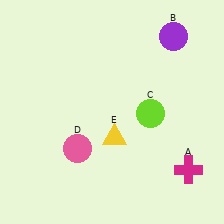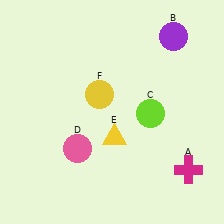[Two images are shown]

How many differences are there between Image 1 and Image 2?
There is 1 difference between the two images.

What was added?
A yellow circle (F) was added in Image 2.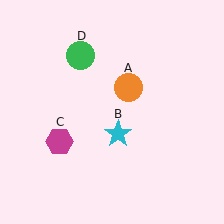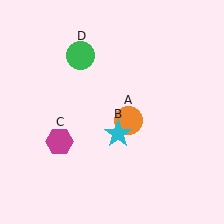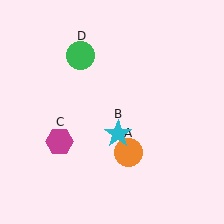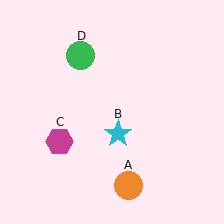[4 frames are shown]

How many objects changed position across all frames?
1 object changed position: orange circle (object A).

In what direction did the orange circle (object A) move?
The orange circle (object A) moved down.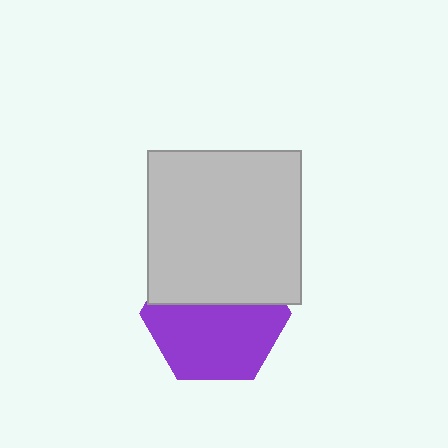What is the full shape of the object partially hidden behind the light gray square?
The partially hidden object is a purple hexagon.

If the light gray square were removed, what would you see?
You would see the complete purple hexagon.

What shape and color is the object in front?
The object in front is a light gray square.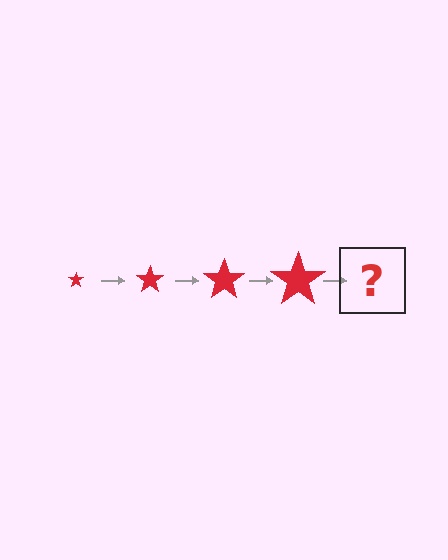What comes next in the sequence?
The next element should be a red star, larger than the previous one.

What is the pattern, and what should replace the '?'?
The pattern is that the star gets progressively larger each step. The '?' should be a red star, larger than the previous one.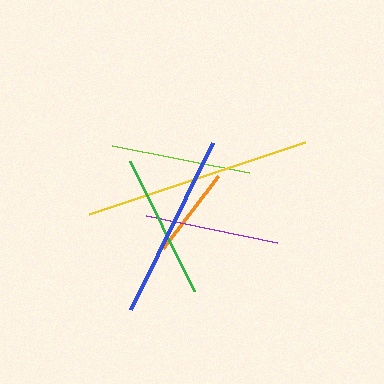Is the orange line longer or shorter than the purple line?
The purple line is longer than the orange line.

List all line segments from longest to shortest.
From longest to shortest: yellow, blue, green, lime, purple, orange.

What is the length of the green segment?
The green segment is approximately 145 pixels long.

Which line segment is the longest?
The yellow line is the longest at approximately 228 pixels.